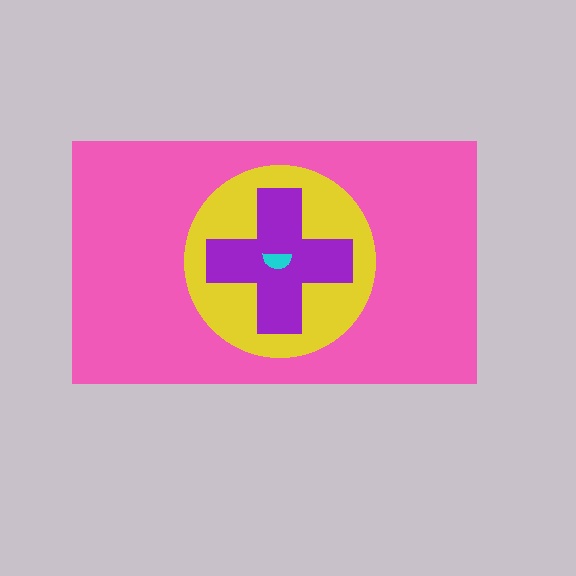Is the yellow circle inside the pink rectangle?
Yes.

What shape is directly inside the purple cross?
The cyan semicircle.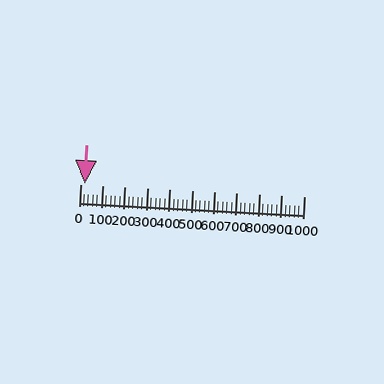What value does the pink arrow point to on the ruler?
The pink arrow points to approximately 20.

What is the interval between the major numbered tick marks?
The major tick marks are spaced 100 units apart.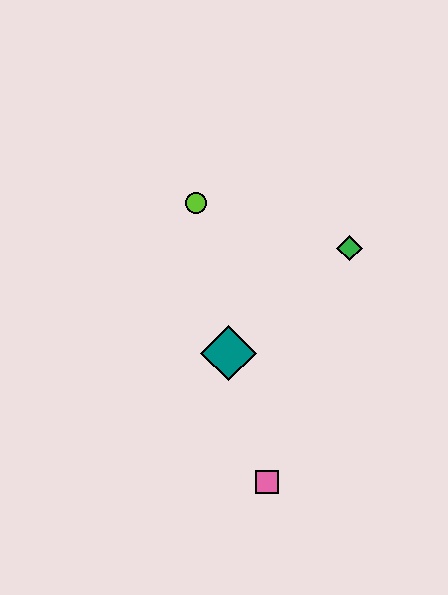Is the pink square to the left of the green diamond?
Yes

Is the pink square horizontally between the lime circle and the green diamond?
Yes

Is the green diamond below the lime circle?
Yes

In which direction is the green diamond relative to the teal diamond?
The green diamond is to the right of the teal diamond.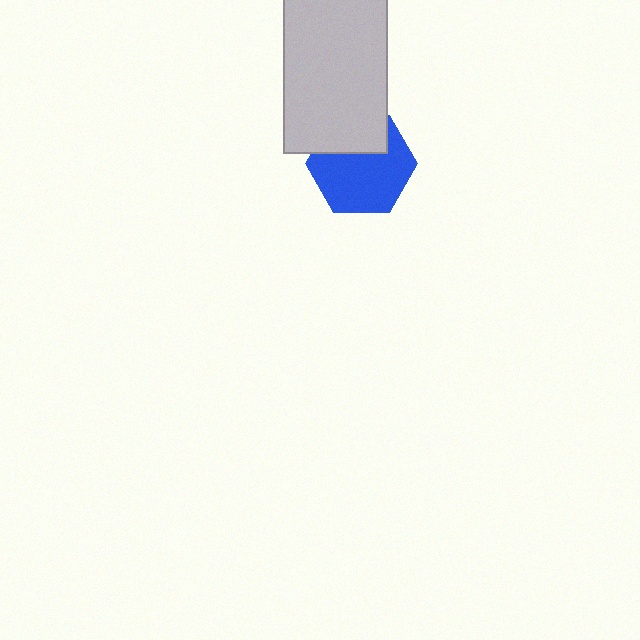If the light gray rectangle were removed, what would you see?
You would see the complete blue hexagon.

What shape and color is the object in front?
The object in front is a light gray rectangle.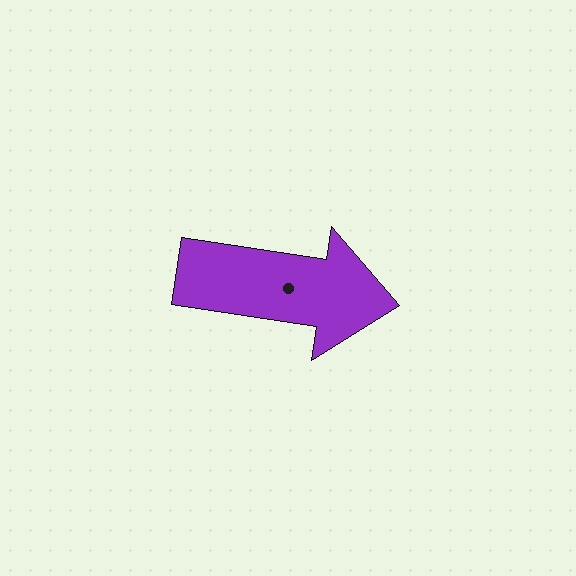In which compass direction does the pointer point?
East.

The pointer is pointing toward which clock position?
Roughly 3 o'clock.